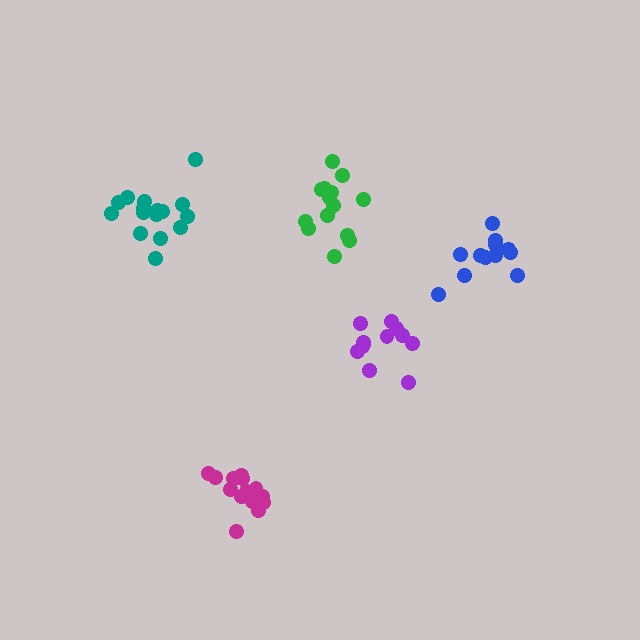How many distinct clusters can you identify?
There are 5 distinct clusters.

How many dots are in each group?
Group 1: 16 dots, Group 2: 12 dots, Group 3: 14 dots, Group 4: 12 dots, Group 5: 15 dots (69 total).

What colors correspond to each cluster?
The clusters are colored: teal, purple, green, blue, magenta.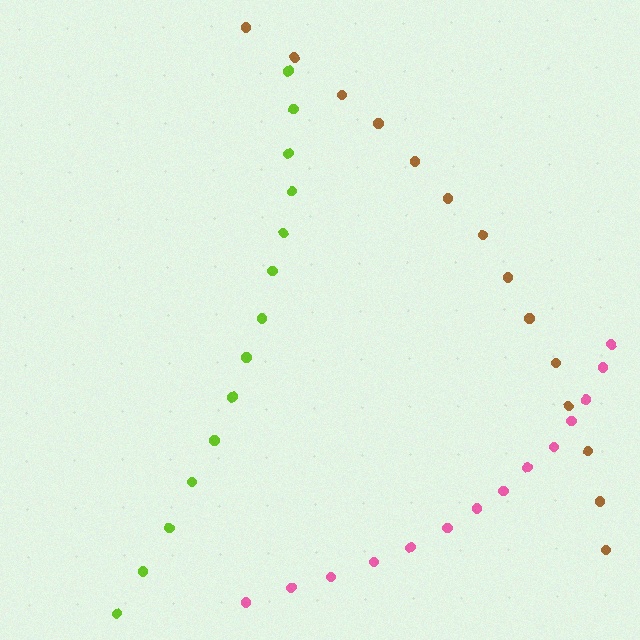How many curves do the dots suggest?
There are 3 distinct paths.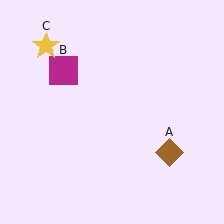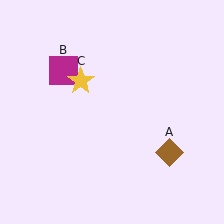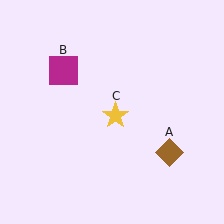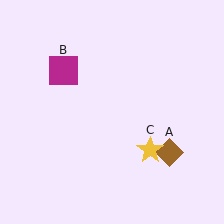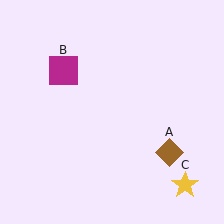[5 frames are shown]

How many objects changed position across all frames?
1 object changed position: yellow star (object C).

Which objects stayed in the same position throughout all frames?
Brown diamond (object A) and magenta square (object B) remained stationary.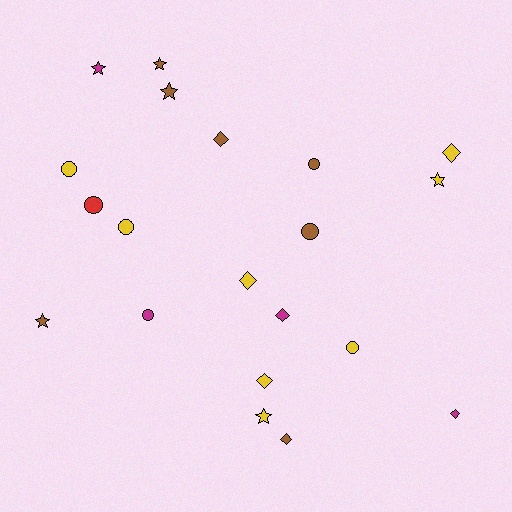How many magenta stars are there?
There is 1 magenta star.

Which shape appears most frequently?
Diamond, with 7 objects.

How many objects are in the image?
There are 20 objects.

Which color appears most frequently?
Yellow, with 8 objects.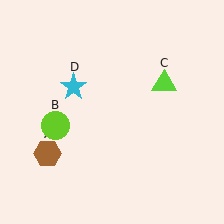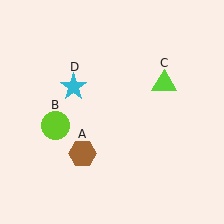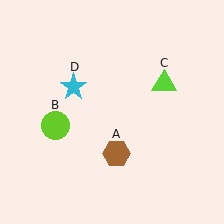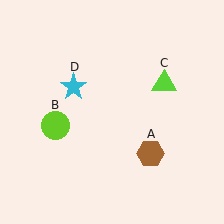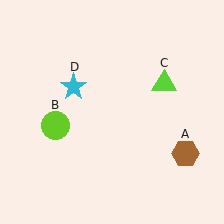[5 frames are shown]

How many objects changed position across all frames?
1 object changed position: brown hexagon (object A).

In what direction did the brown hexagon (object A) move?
The brown hexagon (object A) moved right.